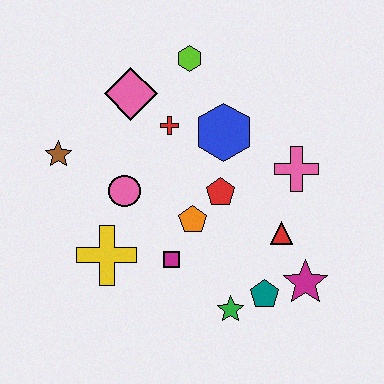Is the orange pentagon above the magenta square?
Yes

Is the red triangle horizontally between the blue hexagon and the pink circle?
No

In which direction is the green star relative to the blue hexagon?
The green star is below the blue hexagon.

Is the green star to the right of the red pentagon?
Yes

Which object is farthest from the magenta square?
The lime hexagon is farthest from the magenta square.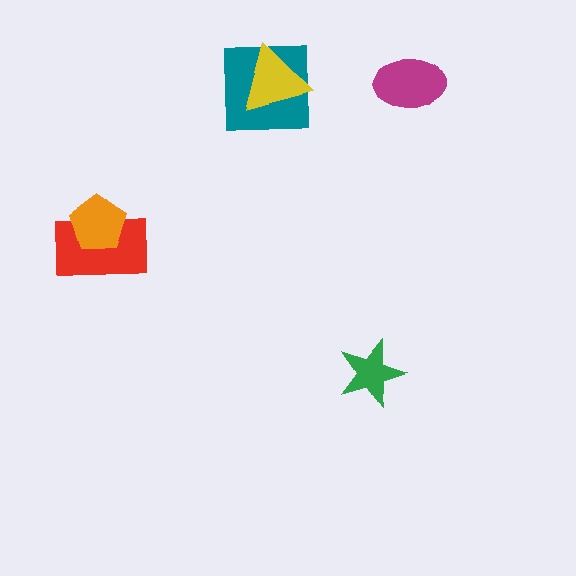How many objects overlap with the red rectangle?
1 object overlaps with the red rectangle.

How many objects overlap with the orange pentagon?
1 object overlaps with the orange pentagon.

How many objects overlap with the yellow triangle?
1 object overlaps with the yellow triangle.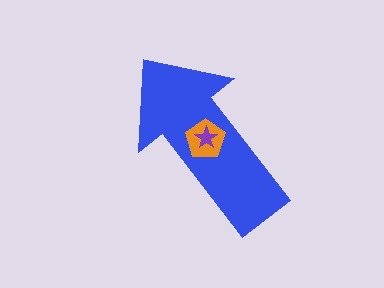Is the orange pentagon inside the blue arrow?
Yes.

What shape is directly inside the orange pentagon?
The purple star.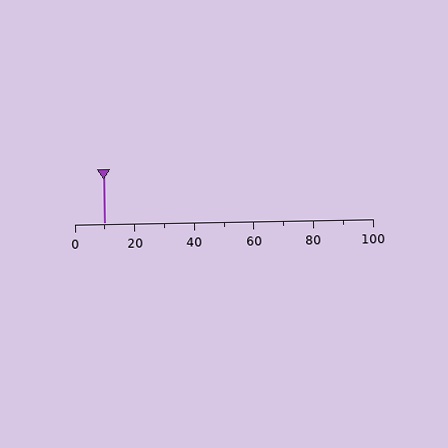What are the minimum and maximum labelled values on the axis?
The axis runs from 0 to 100.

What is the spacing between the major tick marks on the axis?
The major ticks are spaced 20 apart.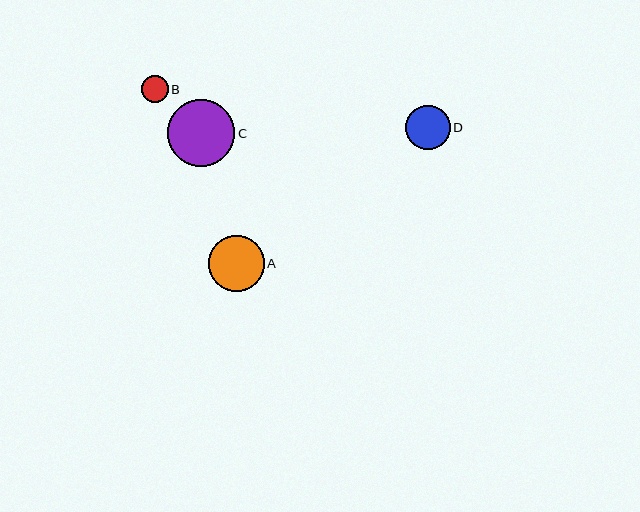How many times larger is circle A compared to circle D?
Circle A is approximately 1.3 times the size of circle D.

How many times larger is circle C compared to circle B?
Circle C is approximately 2.5 times the size of circle B.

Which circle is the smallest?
Circle B is the smallest with a size of approximately 27 pixels.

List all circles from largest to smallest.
From largest to smallest: C, A, D, B.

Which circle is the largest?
Circle C is the largest with a size of approximately 67 pixels.